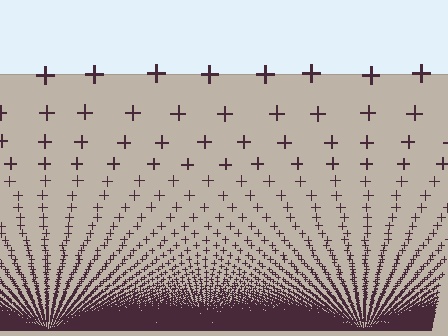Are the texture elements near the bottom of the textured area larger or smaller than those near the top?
Smaller. The gradient is inverted — elements near the bottom are smaller and denser.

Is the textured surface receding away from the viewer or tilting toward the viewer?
The surface appears to tilt toward the viewer. Texture elements get larger and sparser toward the top.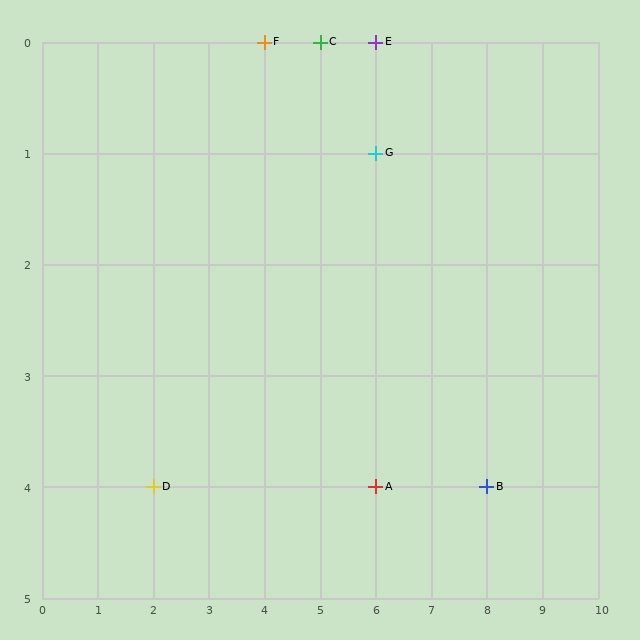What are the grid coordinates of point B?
Point B is at grid coordinates (8, 4).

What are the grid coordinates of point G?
Point G is at grid coordinates (6, 1).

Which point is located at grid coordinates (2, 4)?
Point D is at (2, 4).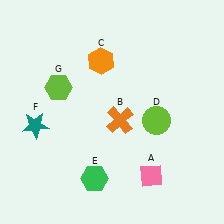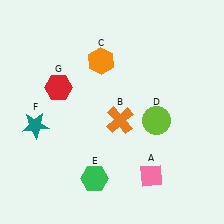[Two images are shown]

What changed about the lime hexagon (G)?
In Image 1, G is lime. In Image 2, it changed to red.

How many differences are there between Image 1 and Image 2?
There is 1 difference between the two images.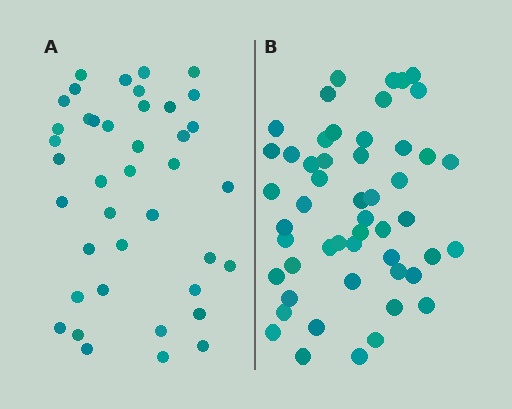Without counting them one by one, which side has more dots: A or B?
Region B (the right region) has more dots.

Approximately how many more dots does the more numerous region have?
Region B has roughly 12 or so more dots than region A.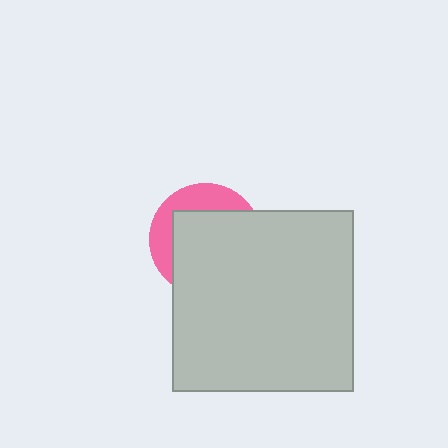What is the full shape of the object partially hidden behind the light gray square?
The partially hidden object is a pink circle.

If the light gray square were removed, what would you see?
You would see the complete pink circle.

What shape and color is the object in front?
The object in front is a light gray square.